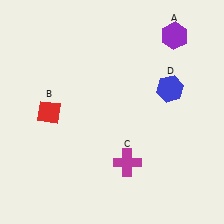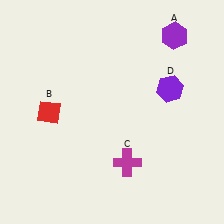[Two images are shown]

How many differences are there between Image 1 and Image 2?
There is 1 difference between the two images.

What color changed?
The hexagon (D) changed from blue in Image 1 to purple in Image 2.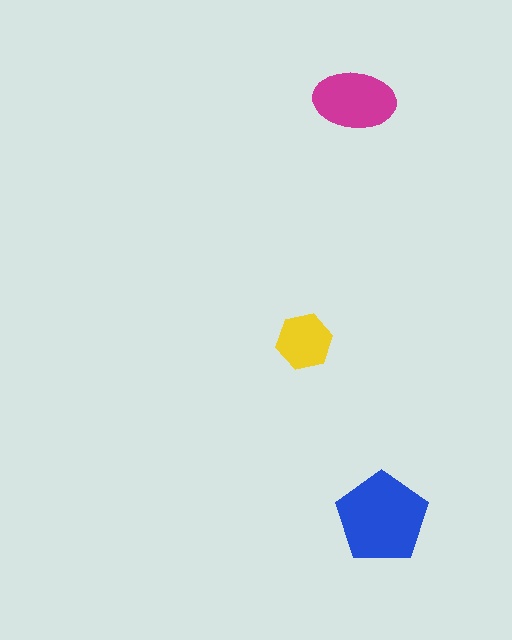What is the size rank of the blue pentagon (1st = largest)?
1st.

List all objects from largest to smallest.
The blue pentagon, the magenta ellipse, the yellow hexagon.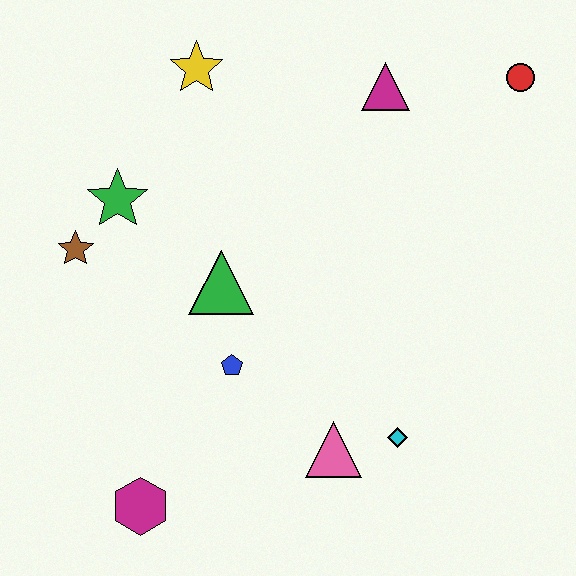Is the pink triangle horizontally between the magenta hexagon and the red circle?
Yes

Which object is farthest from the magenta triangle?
The magenta hexagon is farthest from the magenta triangle.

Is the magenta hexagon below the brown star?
Yes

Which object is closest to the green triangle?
The blue pentagon is closest to the green triangle.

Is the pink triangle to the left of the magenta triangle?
Yes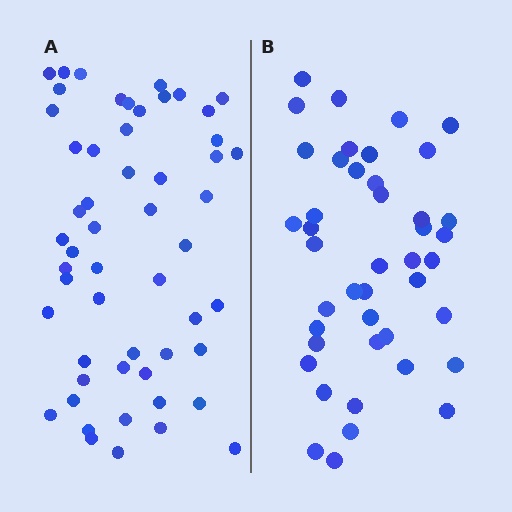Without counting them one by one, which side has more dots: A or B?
Region A (the left region) has more dots.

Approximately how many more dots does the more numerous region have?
Region A has roughly 12 or so more dots than region B.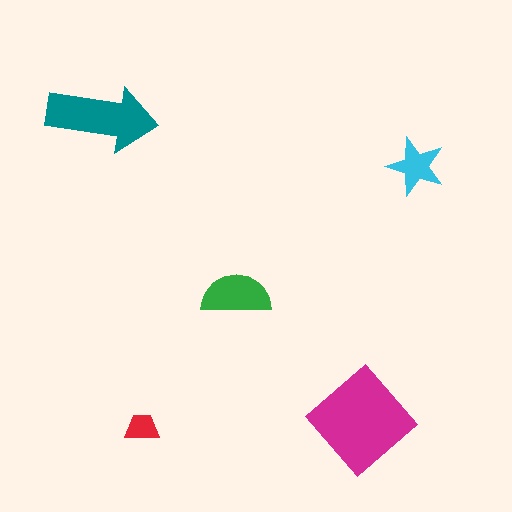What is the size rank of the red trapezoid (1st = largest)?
5th.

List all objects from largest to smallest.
The magenta diamond, the teal arrow, the green semicircle, the cyan star, the red trapezoid.